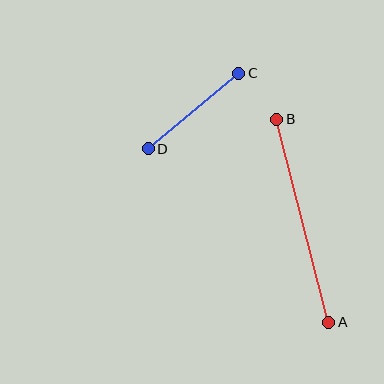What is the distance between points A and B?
The distance is approximately 209 pixels.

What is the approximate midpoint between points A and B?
The midpoint is at approximately (303, 221) pixels.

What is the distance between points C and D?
The distance is approximately 118 pixels.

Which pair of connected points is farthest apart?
Points A and B are farthest apart.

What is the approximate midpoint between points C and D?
The midpoint is at approximately (194, 111) pixels.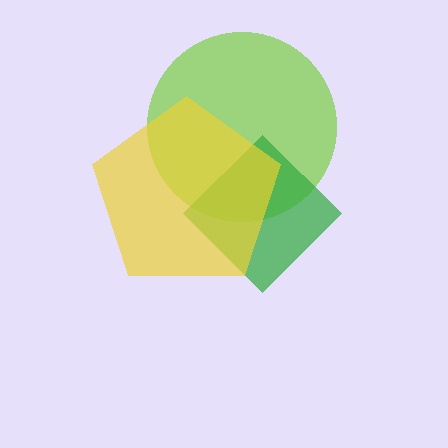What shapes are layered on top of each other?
The layered shapes are: a lime circle, a green diamond, a yellow pentagon.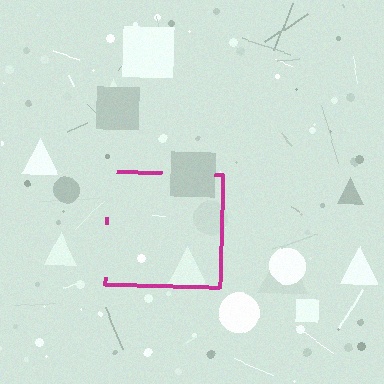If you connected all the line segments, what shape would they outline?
They would outline a square.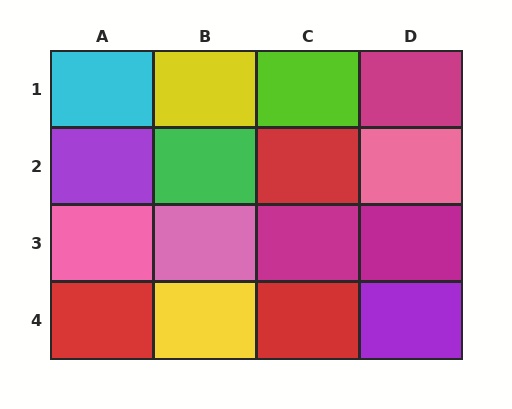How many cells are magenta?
3 cells are magenta.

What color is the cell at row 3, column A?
Pink.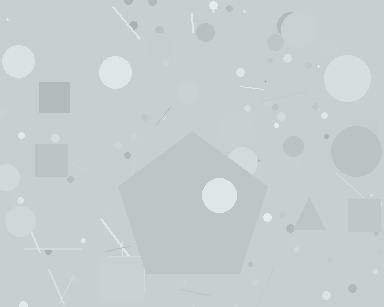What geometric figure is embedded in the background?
A pentagon is embedded in the background.